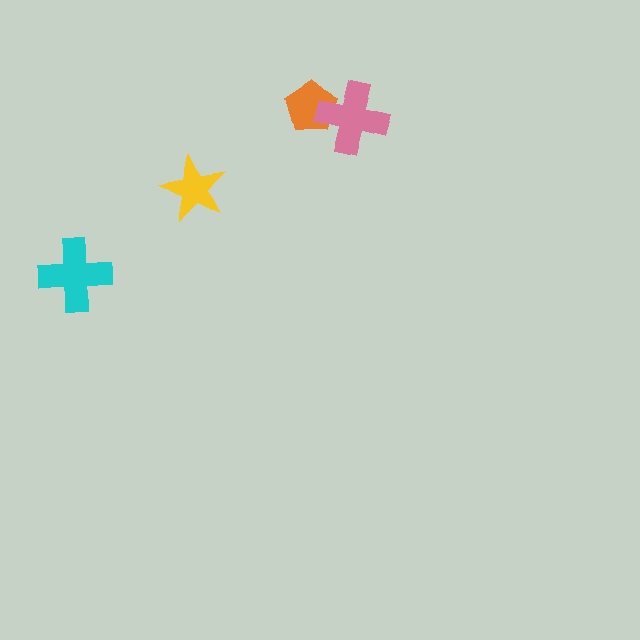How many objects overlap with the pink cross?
1 object overlaps with the pink cross.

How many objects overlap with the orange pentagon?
1 object overlaps with the orange pentagon.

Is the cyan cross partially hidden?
No, no other shape covers it.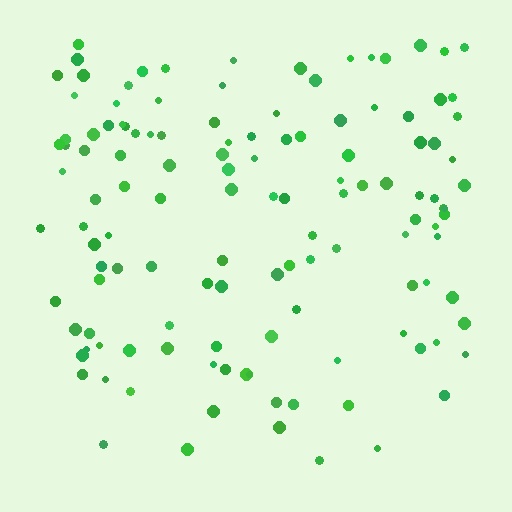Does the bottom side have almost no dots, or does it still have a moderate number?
Still a moderate number, just noticeably fewer than the top.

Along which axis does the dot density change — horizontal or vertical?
Vertical.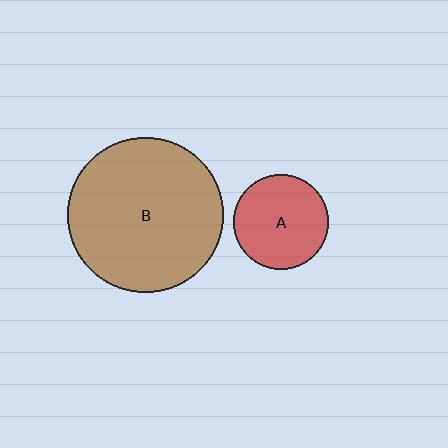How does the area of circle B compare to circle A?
Approximately 2.7 times.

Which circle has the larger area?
Circle B (brown).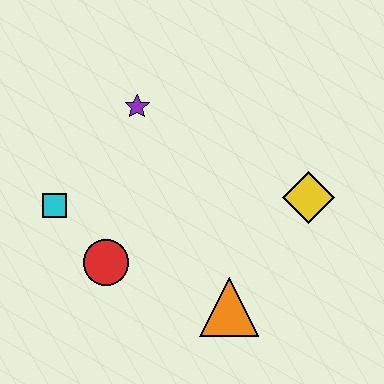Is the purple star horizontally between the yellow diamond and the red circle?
Yes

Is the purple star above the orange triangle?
Yes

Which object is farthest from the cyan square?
The yellow diamond is farthest from the cyan square.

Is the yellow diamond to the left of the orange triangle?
No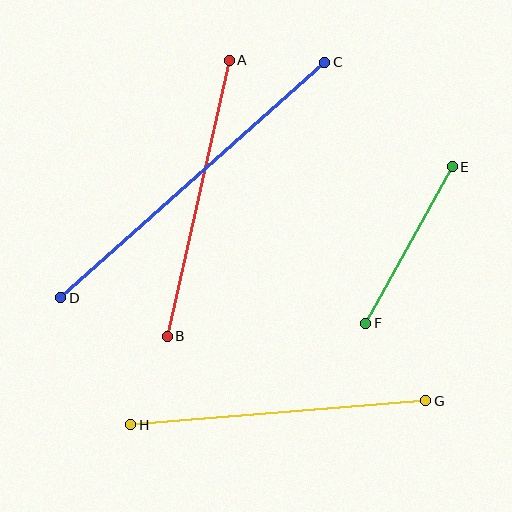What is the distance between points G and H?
The distance is approximately 296 pixels.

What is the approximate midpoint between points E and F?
The midpoint is at approximately (409, 245) pixels.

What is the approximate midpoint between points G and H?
The midpoint is at approximately (278, 413) pixels.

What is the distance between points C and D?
The distance is approximately 354 pixels.